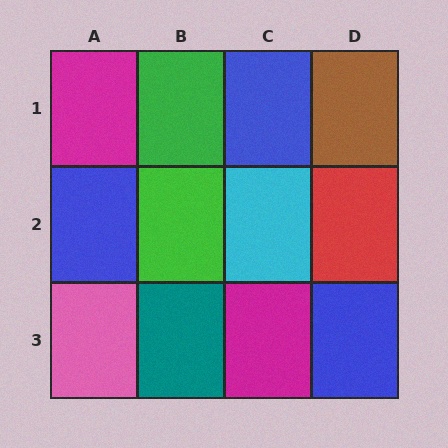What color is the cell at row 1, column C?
Blue.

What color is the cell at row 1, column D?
Brown.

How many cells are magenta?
2 cells are magenta.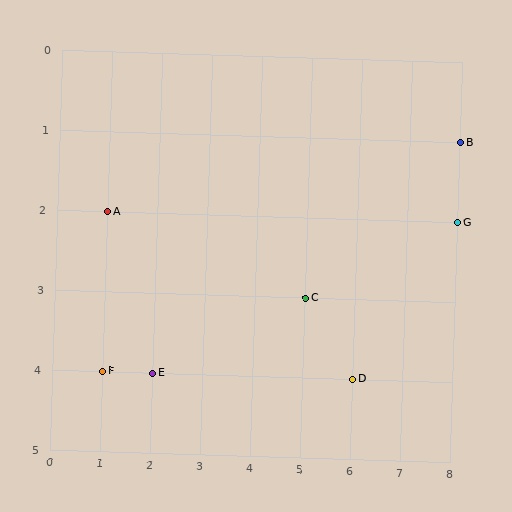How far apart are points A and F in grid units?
Points A and F are 2 rows apart.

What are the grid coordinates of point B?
Point B is at grid coordinates (8, 1).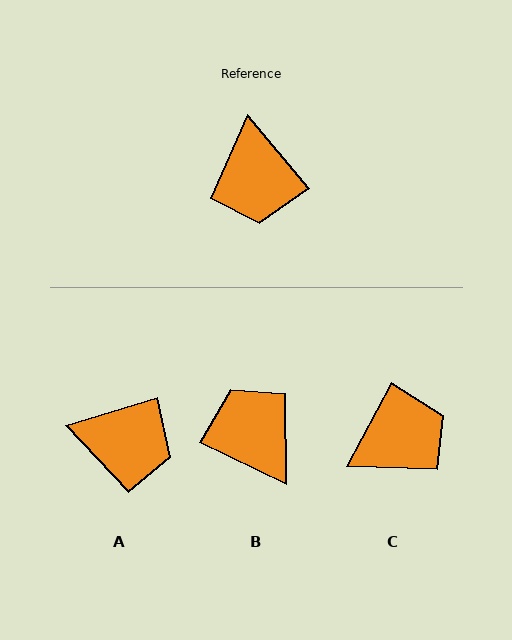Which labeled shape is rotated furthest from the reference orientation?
B, about 156 degrees away.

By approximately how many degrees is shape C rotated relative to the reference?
Approximately 112 degrees counter-clockwise.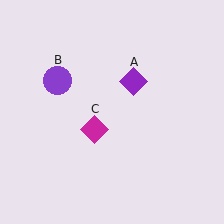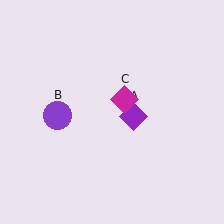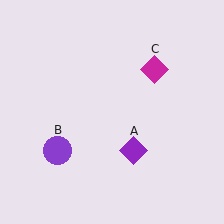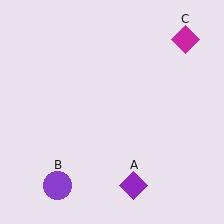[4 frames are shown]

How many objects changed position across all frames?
3 objects changed position: purple diamond (object A), purple circle (object B), magenta diamond (object C).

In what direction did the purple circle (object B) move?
The purple circle (object B) moved down.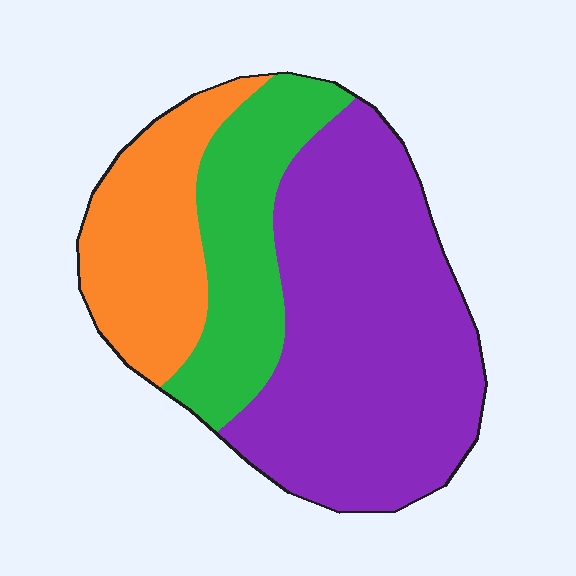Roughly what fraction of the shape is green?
Green takes up between a sixth and a third of the shape.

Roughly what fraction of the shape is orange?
Orange takes up less than a quarter of the shape.